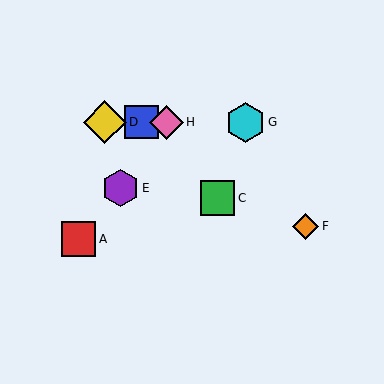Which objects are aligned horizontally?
Objects B, D, G, H are aligned horizontally.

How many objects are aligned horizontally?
4 objects (B, D, G, H) are aligned horizontally.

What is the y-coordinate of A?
Object A is at y≈239.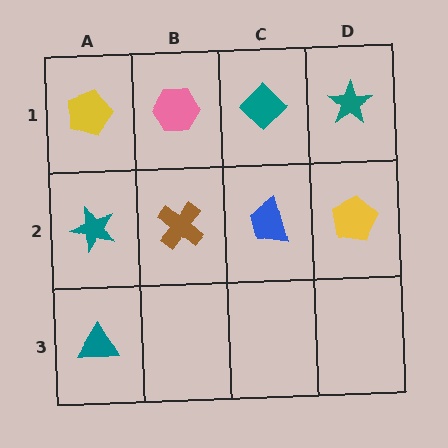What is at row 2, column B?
A brown cross.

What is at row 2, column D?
A yellow pentagon.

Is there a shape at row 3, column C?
No, that cell is empty.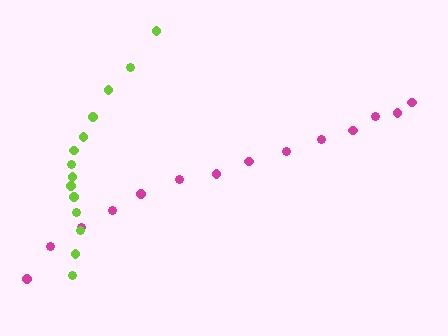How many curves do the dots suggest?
There are 2 distinct paths.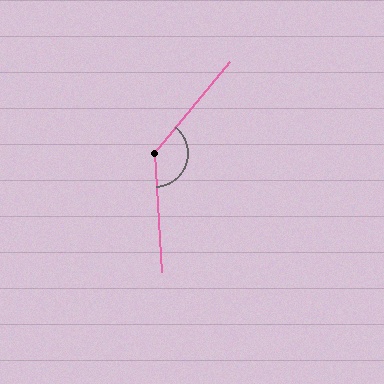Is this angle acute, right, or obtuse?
It is obtuse.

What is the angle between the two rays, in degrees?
Approximately 137 degrees.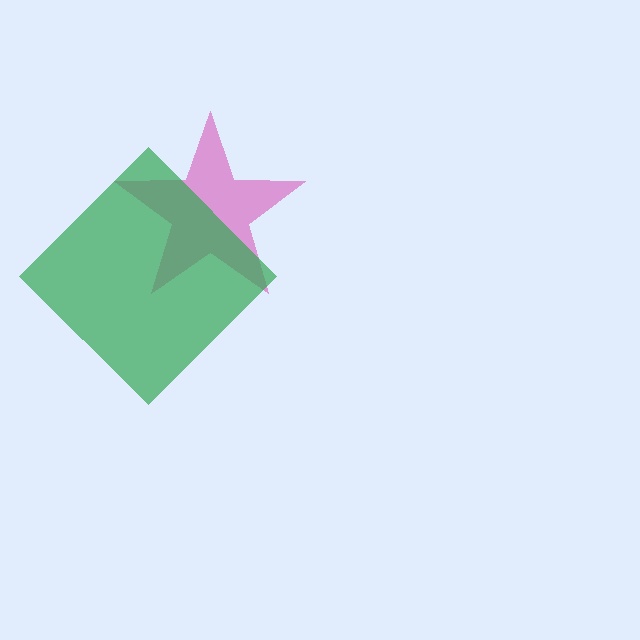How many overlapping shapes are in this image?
There are 2 overlapping shapes in the image.